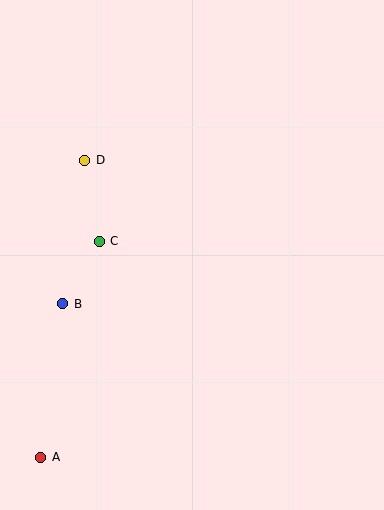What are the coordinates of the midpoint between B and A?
The midpoint between B and A is at (52, 381).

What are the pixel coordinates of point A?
Point A is at (41, 457).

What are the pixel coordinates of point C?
Point C is at (99, 241).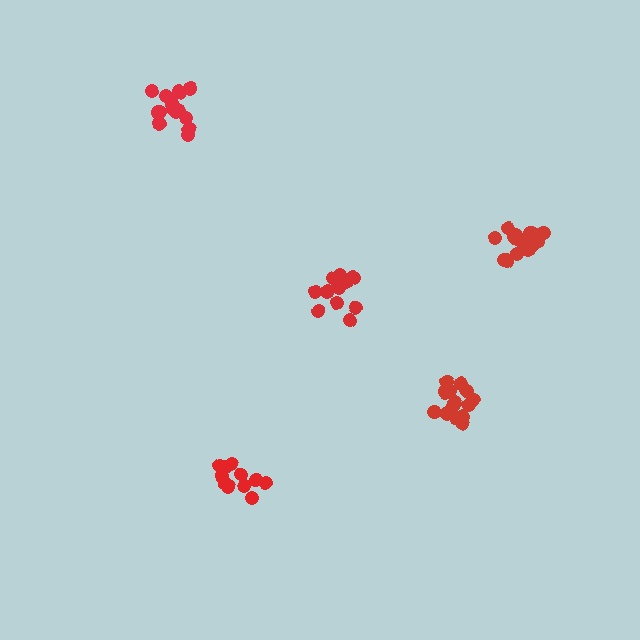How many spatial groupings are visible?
There are 5 spatial groupings.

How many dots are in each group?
Group 1: 14 dots, Group 2: 17 dots, Group 3: 14 dots, Group 4: 13 dots, Group 5: 19 dots (77 total).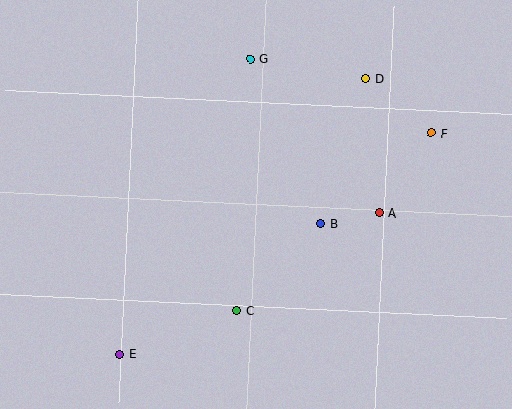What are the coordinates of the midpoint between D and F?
The midpoint between D and F is at (399, 106).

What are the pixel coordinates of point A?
Point A is at (379, 212).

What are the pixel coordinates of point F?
Point F is at (431, 133).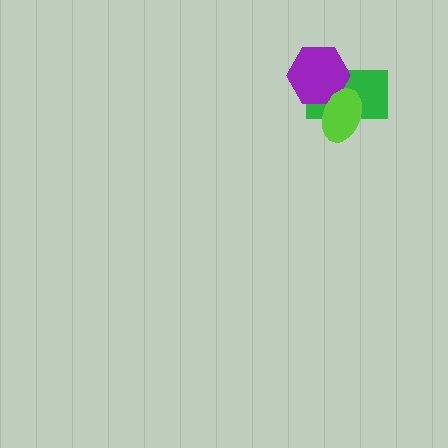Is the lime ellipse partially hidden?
No, no other shape covers it.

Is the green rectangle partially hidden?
Yes, it is partially covered by another shape.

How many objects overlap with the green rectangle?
2 objects overlap with the green rectangle.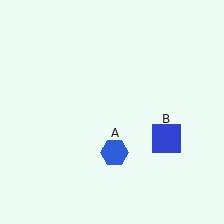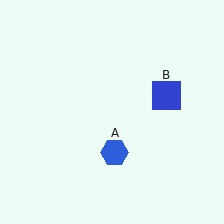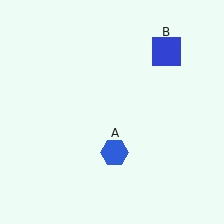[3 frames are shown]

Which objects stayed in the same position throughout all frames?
Blue hexagon (object A) remained stationary.